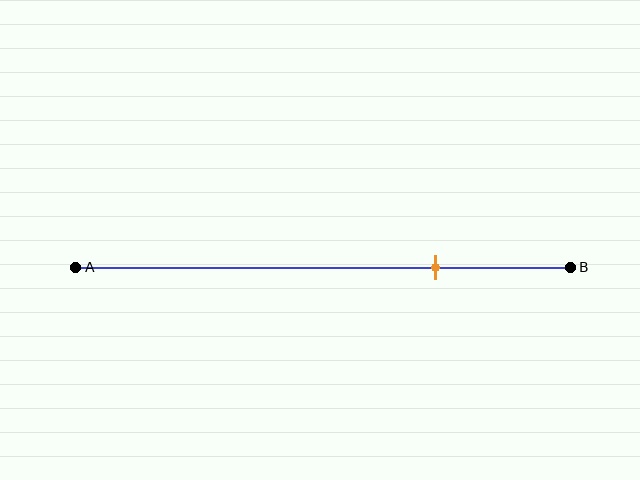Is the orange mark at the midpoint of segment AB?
No, the mark is at about 75% from A, not at the 50% midpoint.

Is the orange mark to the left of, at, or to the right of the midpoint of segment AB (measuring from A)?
The orange mark is to the right of the midpoint of segment AB.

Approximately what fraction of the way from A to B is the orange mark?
The orange mark is approximately 75% of the way from A to B.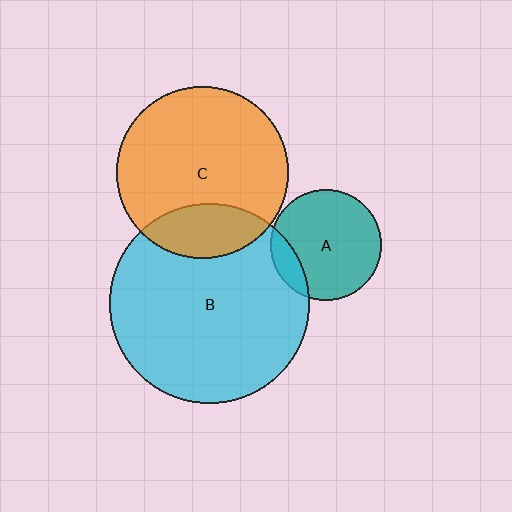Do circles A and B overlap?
Yes.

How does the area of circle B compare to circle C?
Approximately 1.4 times.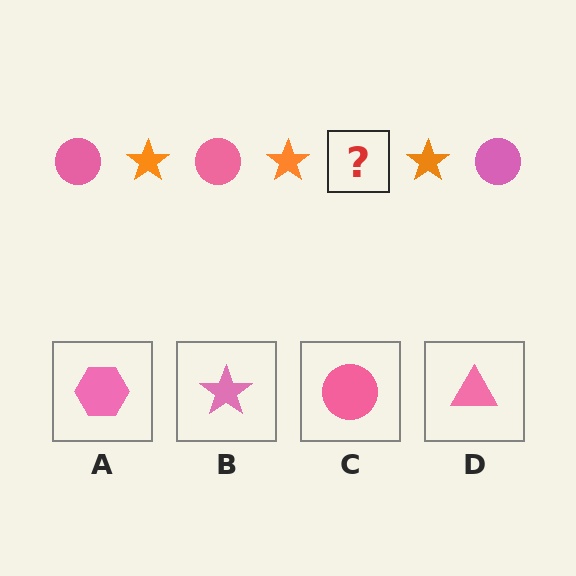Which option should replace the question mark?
Option C.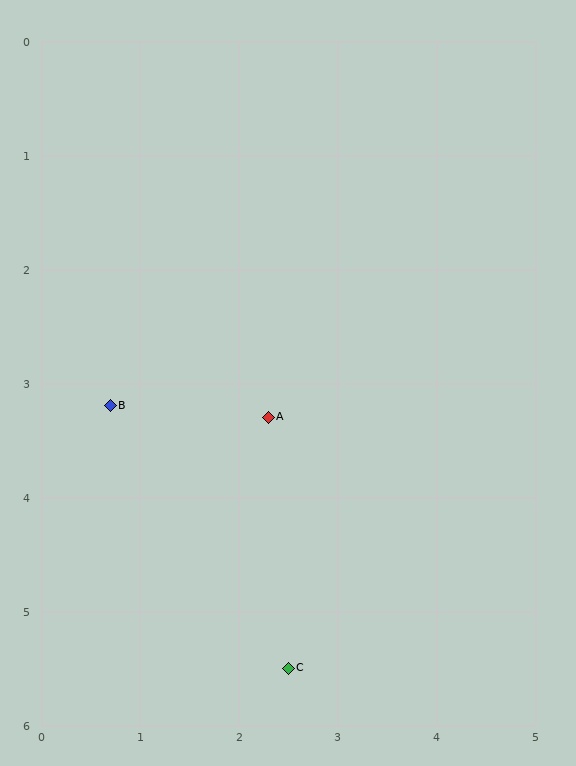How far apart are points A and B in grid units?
Points A and B are about 1.6 grid units apart.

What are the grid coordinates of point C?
Point C is at approximately (2.5, 5.5).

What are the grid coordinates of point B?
Point B is at approximately (0.7, 3.2).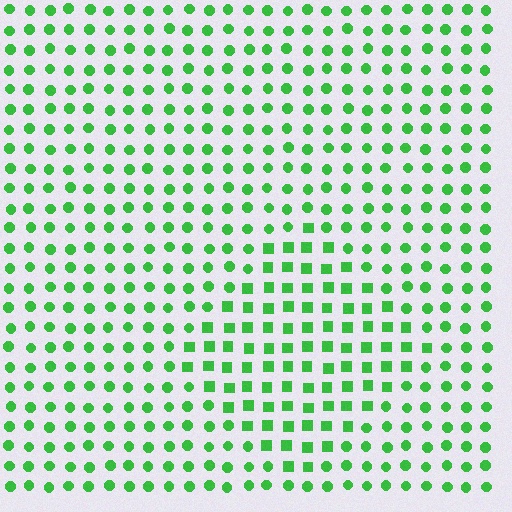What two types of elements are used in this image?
The image uses squares inside the diamond region and circles outside it.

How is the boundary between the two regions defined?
The boundary is defined by a change in element shape: squares inside vs. circles outside. All elements share the same color and spacing.